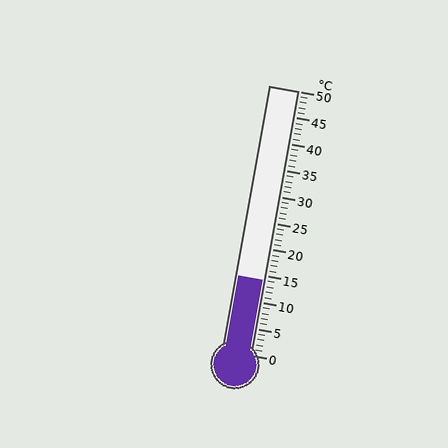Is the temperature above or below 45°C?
The temperature is below 45°C.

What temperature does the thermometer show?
The thermometer shows approximately 14°C.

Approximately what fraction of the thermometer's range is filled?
The thermometer is filled to approximately 30% of its range.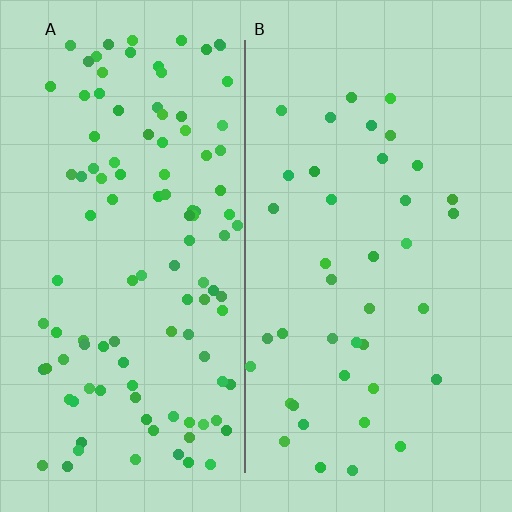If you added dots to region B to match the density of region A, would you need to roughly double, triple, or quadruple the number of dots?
Approximately triple.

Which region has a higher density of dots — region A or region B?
A (the left).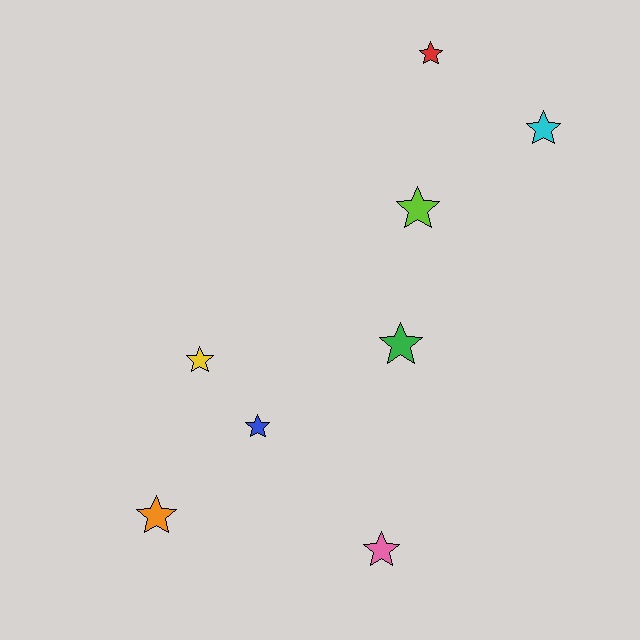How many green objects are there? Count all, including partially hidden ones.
There is 1 green object.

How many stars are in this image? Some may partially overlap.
There are 8 stars.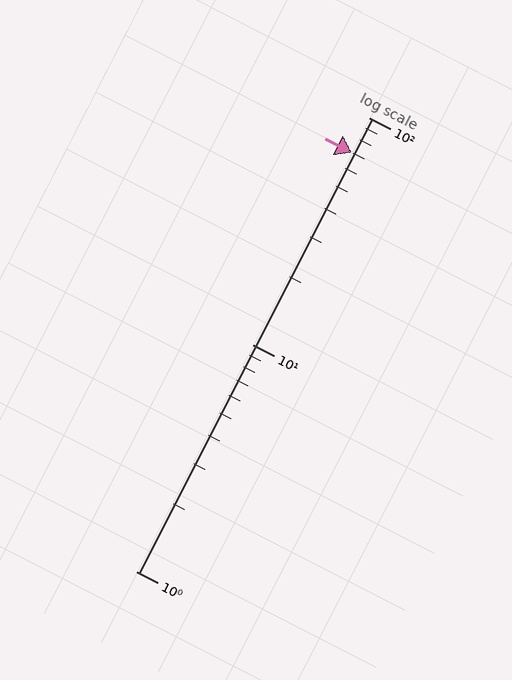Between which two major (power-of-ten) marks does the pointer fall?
The pointer is between 10 and 100.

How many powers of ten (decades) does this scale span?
The scale spans 2 decades, from 1 to 100.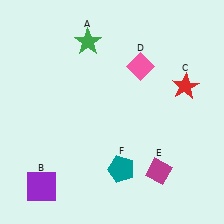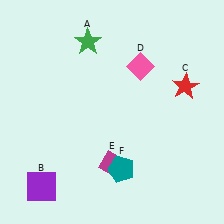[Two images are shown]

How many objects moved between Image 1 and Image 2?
1 object moved between the two images.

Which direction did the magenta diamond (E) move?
The magenta diamond (E) moved left.